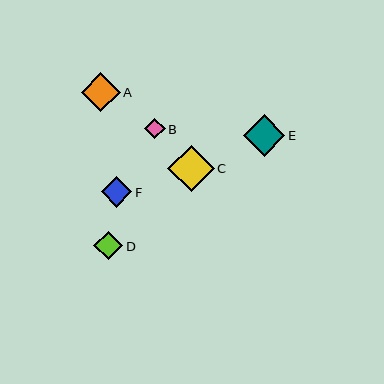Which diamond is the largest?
Diamond C is the largest with a size of approximately 47 pixels.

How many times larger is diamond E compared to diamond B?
Diamond E is approximately 2.0 times the size of diamond B.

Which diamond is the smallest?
Diamond B is the smallest with a size of approximately 20 pixels.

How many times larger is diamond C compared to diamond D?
Diamond C is approximately 1.6 times the size of diamond D.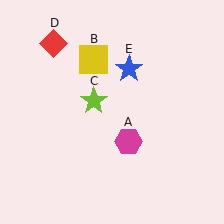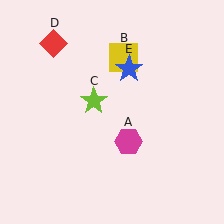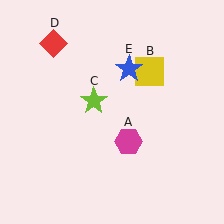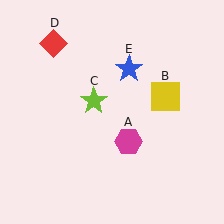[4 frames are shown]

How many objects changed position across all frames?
1 object changed position: yellow square (object B).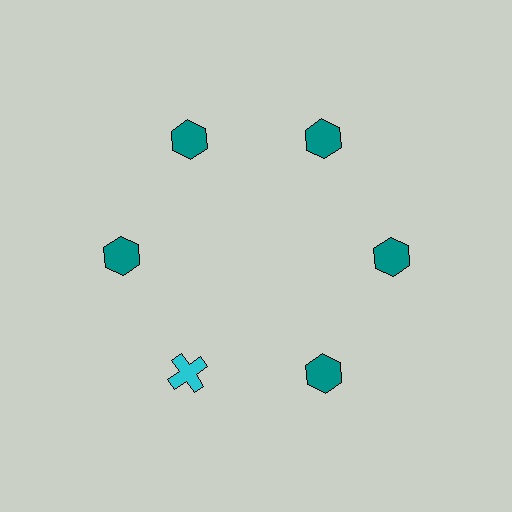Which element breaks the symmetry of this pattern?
The cyan cross at roughly the 7 o'clock position breaks the symmetry. All other shapes are teal hexagons.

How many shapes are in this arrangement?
There are 6 shapes arranged in a ring pattern.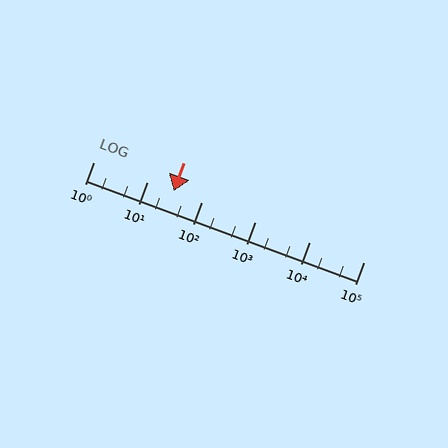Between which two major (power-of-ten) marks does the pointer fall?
The pointer is between 10 and 100.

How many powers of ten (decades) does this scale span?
The scale spans 5 decades, from 1 to 100000.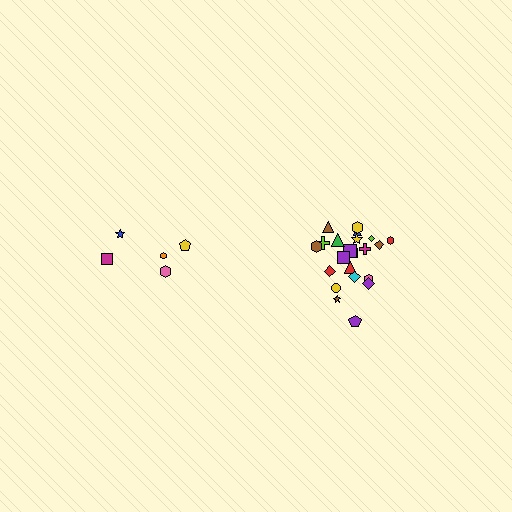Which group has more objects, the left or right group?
The right group.